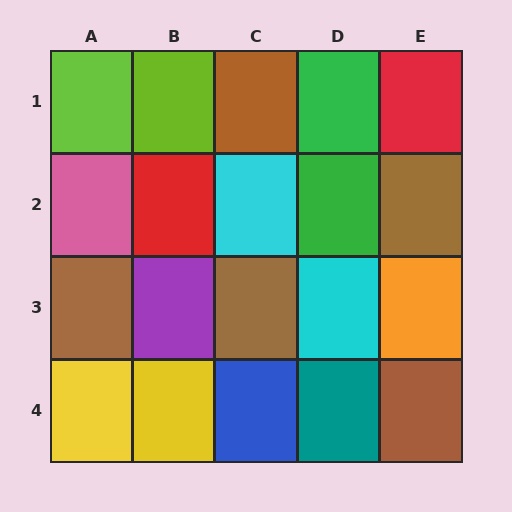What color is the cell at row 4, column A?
Yellow.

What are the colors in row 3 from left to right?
Brown, purple, brown, cyan, orange.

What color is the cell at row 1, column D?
Green.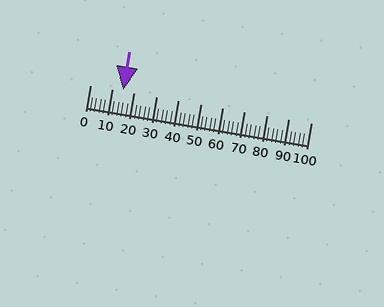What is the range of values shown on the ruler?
The ruler shows values from 0 to 100.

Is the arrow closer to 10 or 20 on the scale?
The arrow is closer to 20.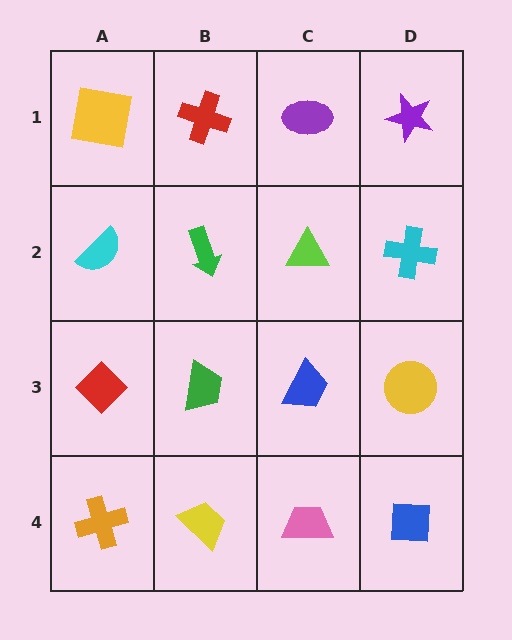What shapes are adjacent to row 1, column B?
A green arrow (row 2, column B), a yellow square (row 1, column A), a purple ellipse (row 1, column C).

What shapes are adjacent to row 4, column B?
A green trapezoid (row 3, column B), an orange cross (row 4, column A), a pink trapezoid (row 4, column C).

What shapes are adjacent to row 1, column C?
A lime triangle (row 2, column C), a red cross (row 1, column B), a purple star (row 1, column D).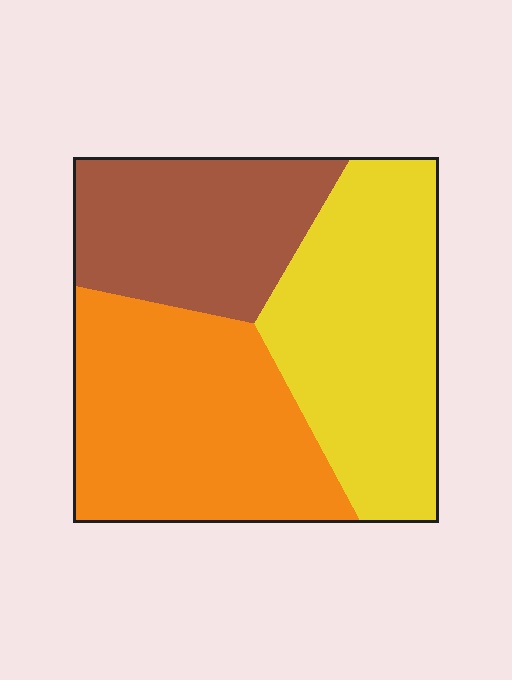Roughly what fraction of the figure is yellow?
Yellow takes up between a quarter and a half of the figure.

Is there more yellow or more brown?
Yellow.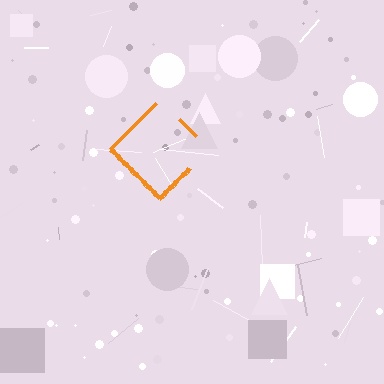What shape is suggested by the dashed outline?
The dashed outline suggests a diamond.